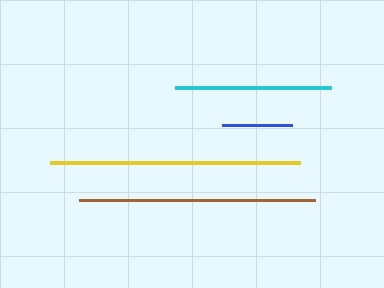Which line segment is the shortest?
The blue line is the shortest at approximately 70 pixels.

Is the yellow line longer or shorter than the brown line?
The yellow line is longer than the brown line.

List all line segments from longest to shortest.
From longest to shortest: yellow, brown, cyan, blue.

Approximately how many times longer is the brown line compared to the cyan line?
The brown line is approximately 1.5 times the length of the cyan line.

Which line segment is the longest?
The yellow line is the longest at approximately 250 pixels.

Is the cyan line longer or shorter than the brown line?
The brown line is longer than the cyan line.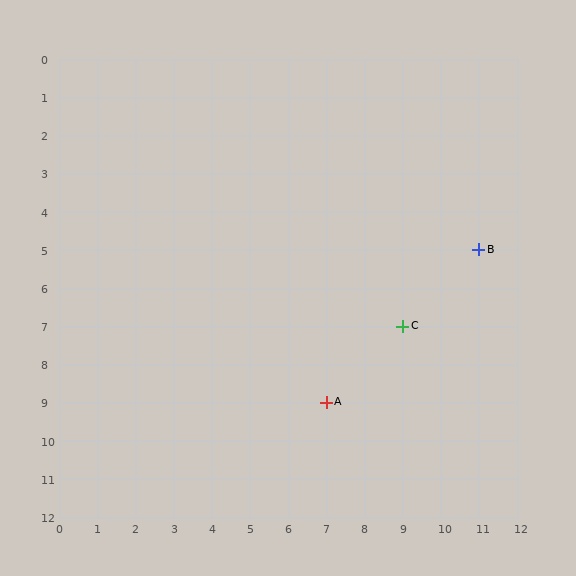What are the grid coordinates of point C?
Point C is at grid coordinates (9, 7).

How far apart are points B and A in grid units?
Points B and A are 4 columns and 4 rows apart (about 5.7 grid units diagonally).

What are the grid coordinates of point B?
Point B is at grid coordinates (11, 5).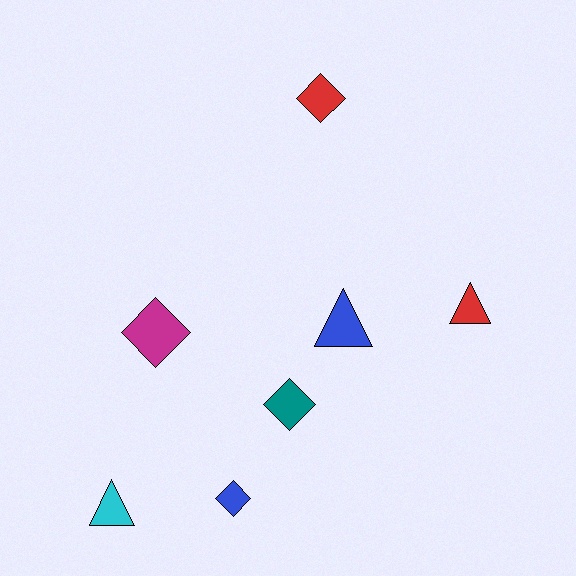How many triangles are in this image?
There are 3 triangles.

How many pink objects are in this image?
There are no pink objects.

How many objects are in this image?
There are 7 objects.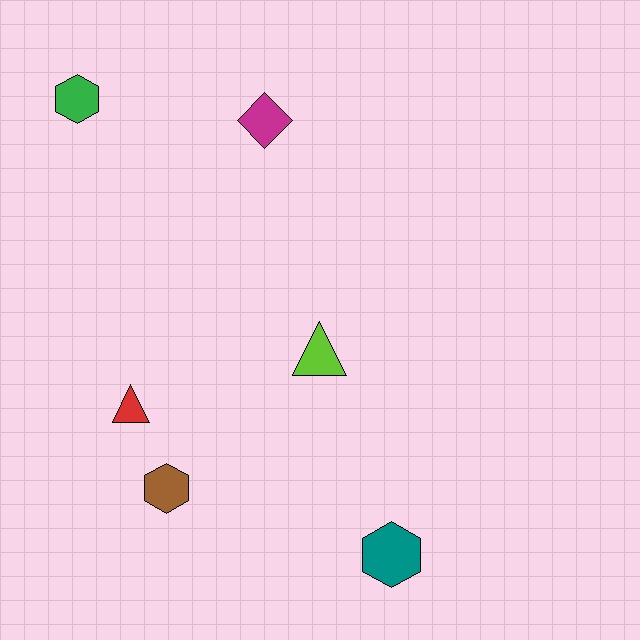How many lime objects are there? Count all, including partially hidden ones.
There is 1 lime object.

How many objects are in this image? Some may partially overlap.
There are 6 objects.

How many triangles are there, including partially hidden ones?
There are 2 triangles.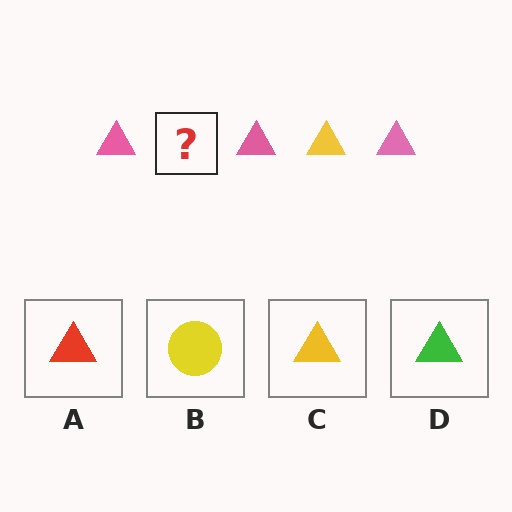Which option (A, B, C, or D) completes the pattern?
C.